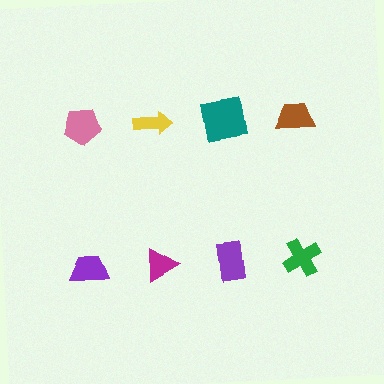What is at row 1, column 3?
A teal square.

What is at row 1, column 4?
A brown trapezoid.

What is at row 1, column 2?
A yellow arrow.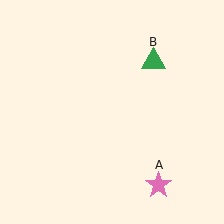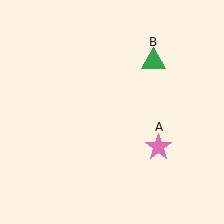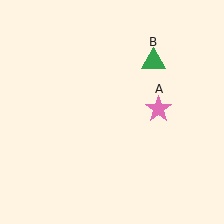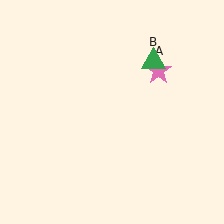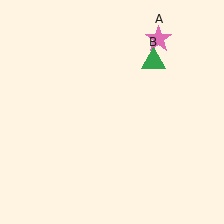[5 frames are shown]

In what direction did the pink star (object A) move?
The pink star (object A) moved up.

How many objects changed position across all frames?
1 object changed position: pink star (object A).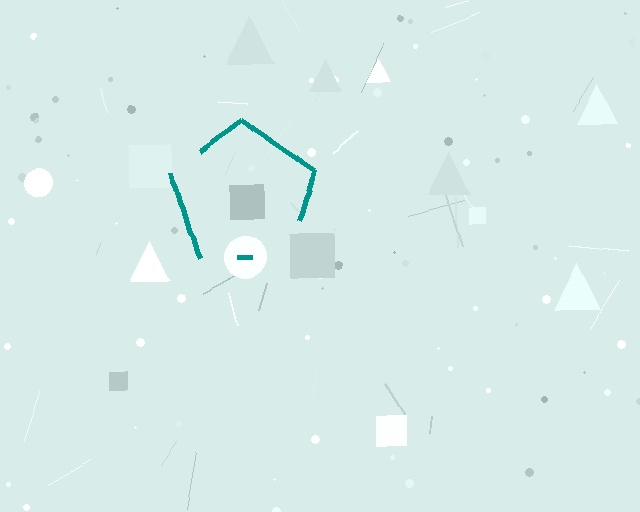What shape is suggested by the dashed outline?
The dashed outline suggests a pentagon.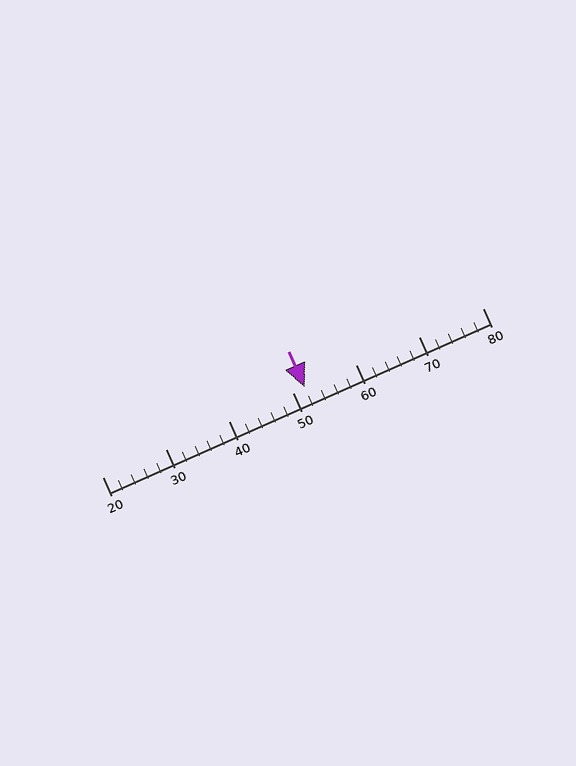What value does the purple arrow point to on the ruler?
The purple arrow points to approximately 52.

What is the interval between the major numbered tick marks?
The major tick marks are spaced 10 units apart.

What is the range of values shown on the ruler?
The ruler shows values from 20 to 80.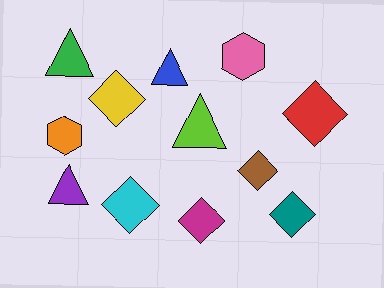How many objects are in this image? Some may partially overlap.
There are 12 objects.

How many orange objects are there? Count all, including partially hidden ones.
There is 1 orange object.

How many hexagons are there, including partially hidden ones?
There are 2 hexagons.